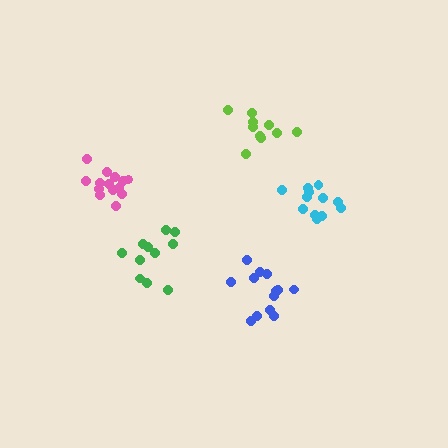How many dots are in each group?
Group 1: 10 dots, Group 2: 14 dots, Group 3: 11 dots, Group 4: 13 dots, Group 5: 12 dots (60 total).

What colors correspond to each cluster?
The clusters are colored: lime, pink, green, blue, cyan.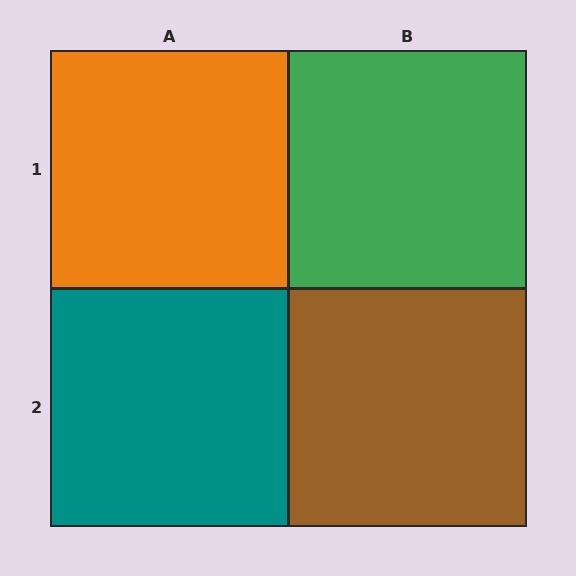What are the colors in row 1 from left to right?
Orange, green.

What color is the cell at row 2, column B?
Brown.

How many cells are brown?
1 cell is brown.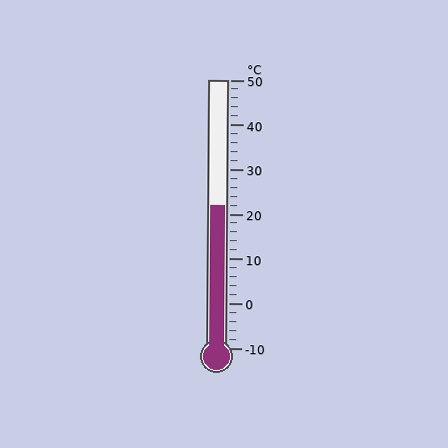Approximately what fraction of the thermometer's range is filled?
The thermometer is filled to approximately 55% of its range.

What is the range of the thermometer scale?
The thermometer scale ranges from -10°C to 50°C.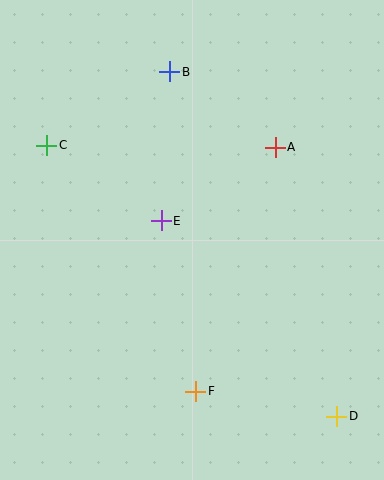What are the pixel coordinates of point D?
Point D is at (337, 416).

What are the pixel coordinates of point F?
Point F is at (196, 391).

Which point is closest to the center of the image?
Point E at (161, 221) is closest to the center.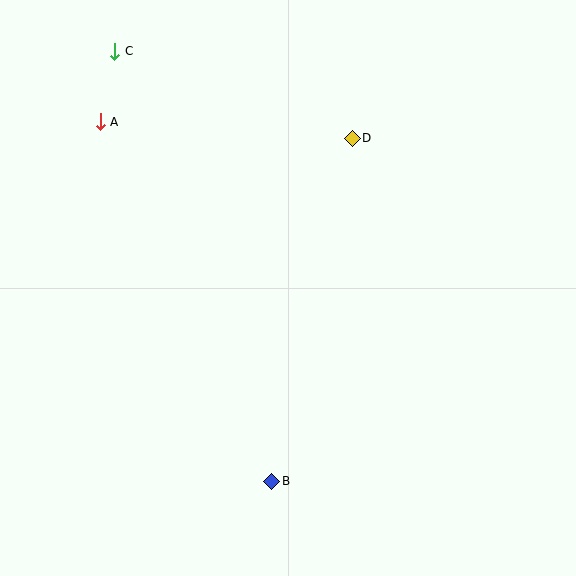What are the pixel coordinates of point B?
Point B is at (272, 481).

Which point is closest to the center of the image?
Point D at (352, 138) is closest to the center.